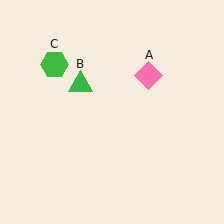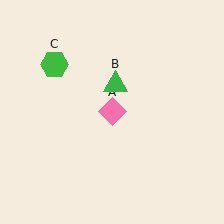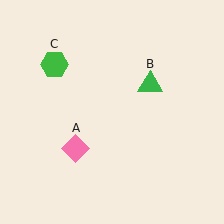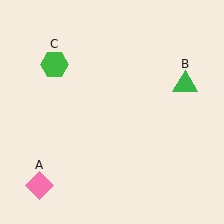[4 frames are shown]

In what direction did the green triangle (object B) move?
The green triangle (object B) moved right.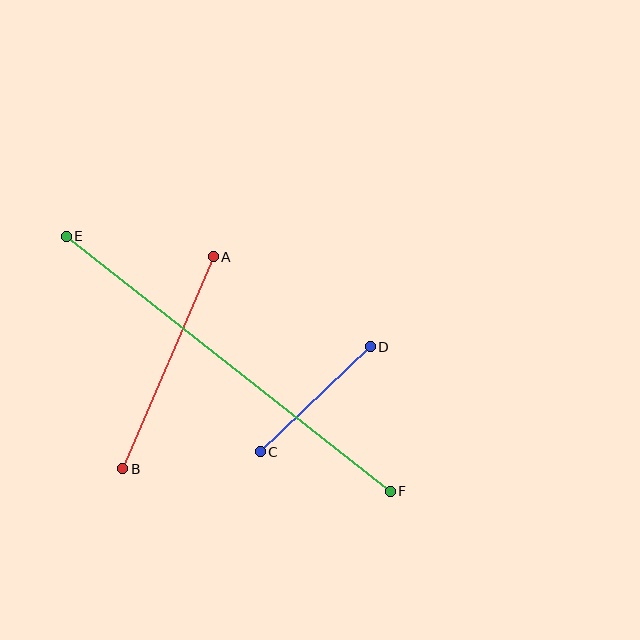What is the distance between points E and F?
The distance is approximately 413 pixels.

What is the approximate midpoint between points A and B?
The midpoint is at approximately (168, 363) pixels.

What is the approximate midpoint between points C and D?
The midpoint is at approximately (315, 399) pixels.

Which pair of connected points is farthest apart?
Points E and F are farthest apart.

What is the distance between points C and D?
The distance is approximately 152 pixels.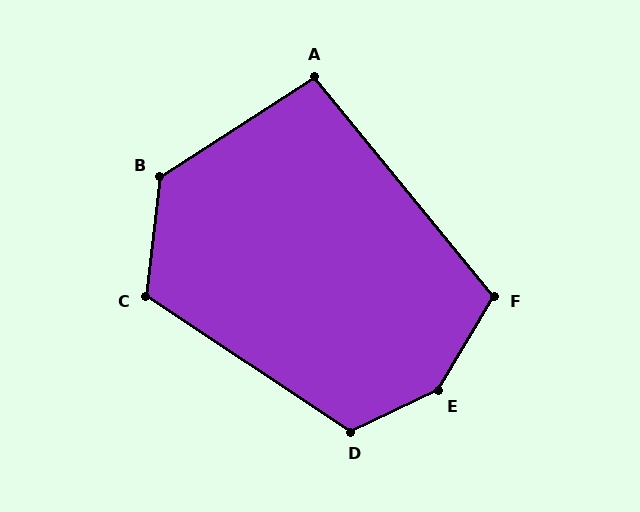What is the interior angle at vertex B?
Approximately 129 degrees (obtuse).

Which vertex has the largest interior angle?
E, at approximately 146 degrees.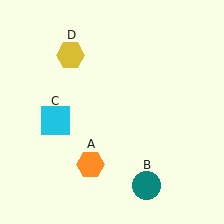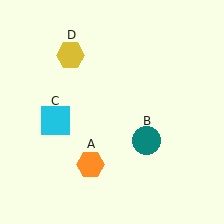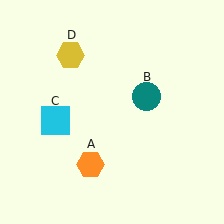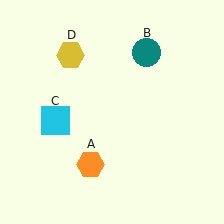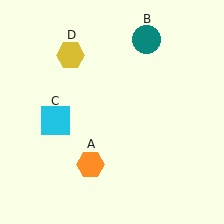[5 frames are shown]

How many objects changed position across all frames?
1 object changed position: teal circle (object B).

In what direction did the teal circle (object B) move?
The teal circle (object B) moved up.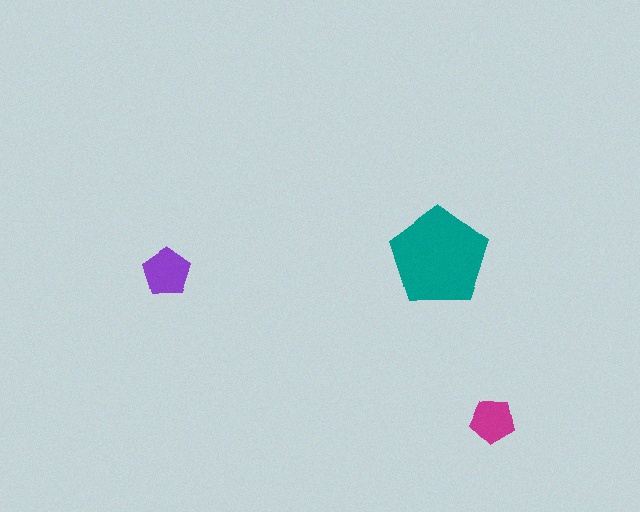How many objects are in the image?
There are 3 objects in the image.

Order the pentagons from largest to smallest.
the teal one, the purple one, the magenta one.